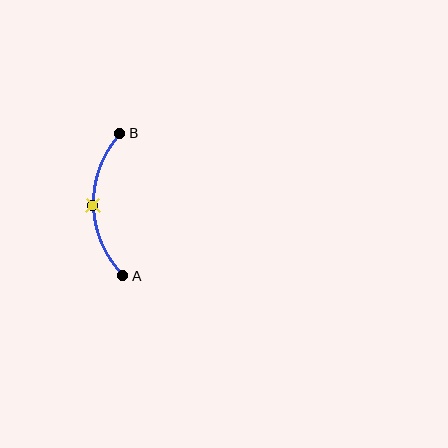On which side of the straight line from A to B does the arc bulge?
The arc bulges to the left of the straight line connecting A and B.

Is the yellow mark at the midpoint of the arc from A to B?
Yes. The yellow mark lies on the arc at equal arc-length from both A and B — it is the arc midpoint.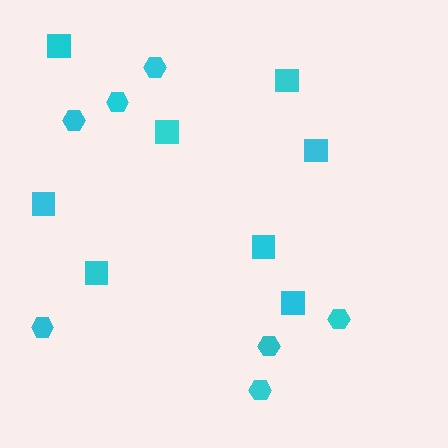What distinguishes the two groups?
There are 2 groups: one group of hexagons (7) and one group of squares (8).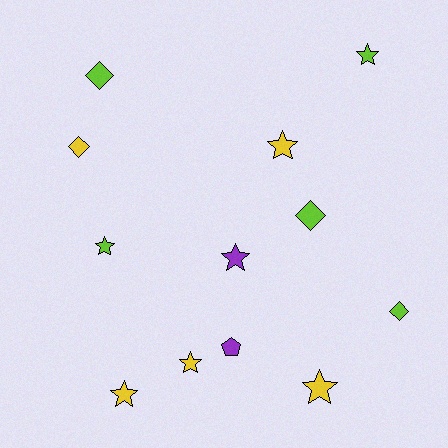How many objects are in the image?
There are 12 objects.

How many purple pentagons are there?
There is 1 purple pentagon.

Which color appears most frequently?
Lime, with 5 objects.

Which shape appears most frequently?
Star, with 7 objects.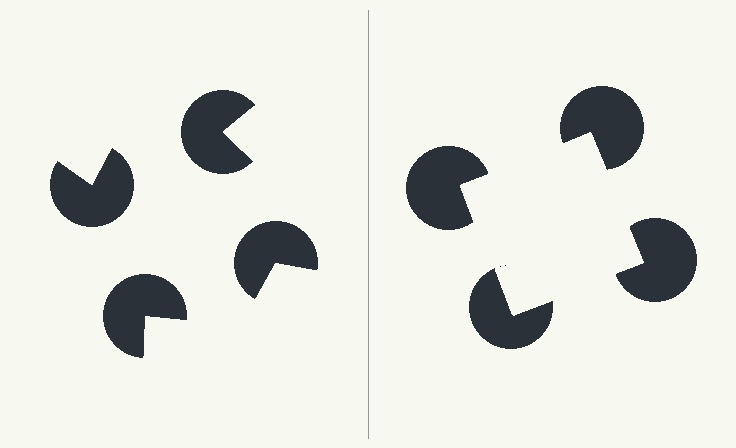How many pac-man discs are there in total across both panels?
8 — 4 on each side.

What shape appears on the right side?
An illusory square.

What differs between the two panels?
The pac-man discs are positioned identically on both sides; only the wedge orientations differ. On the right they align to a square; on the left they are misaligned.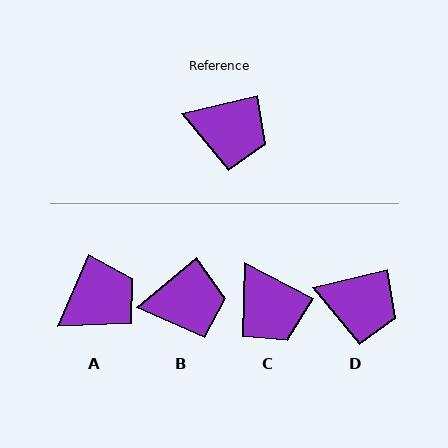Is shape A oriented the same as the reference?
No, it is off by about 53 degrees.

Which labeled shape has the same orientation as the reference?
D.